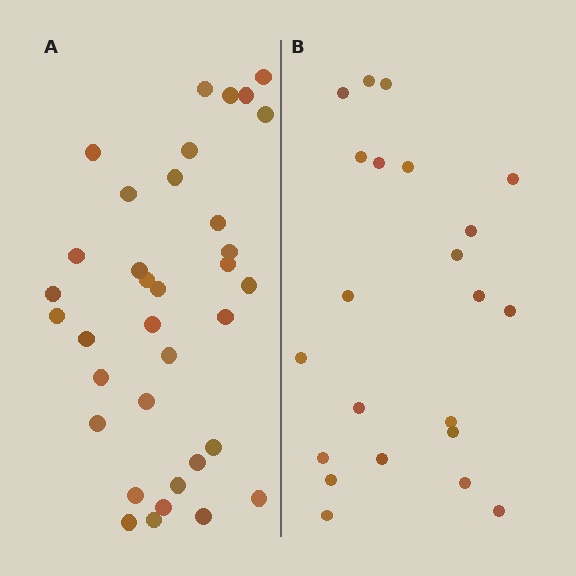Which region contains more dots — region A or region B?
Region A (the left region) has more dots.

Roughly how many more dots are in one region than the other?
Region A has approximately 15 more dots than region B.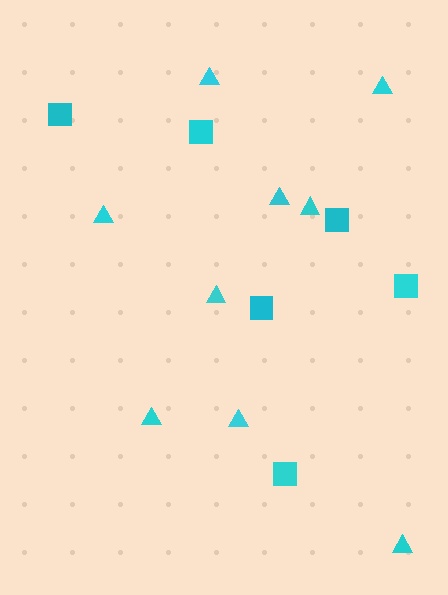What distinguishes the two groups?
There are 2 groups: one group of triangles (9) and one group of squares (6).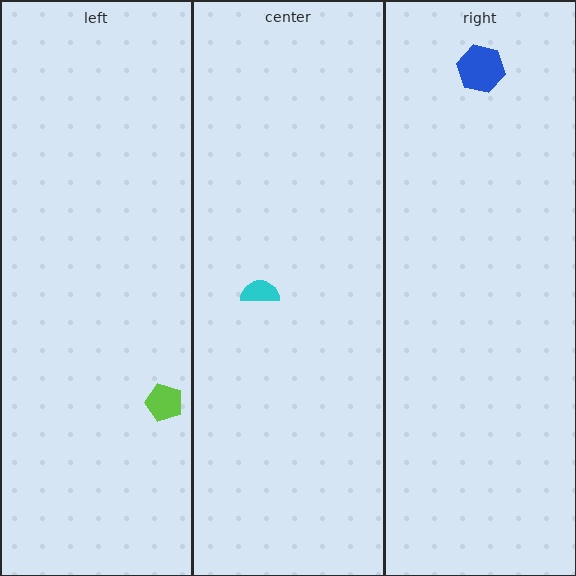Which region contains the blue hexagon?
The right region.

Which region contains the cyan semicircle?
The center region.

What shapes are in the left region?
The lime pentagon.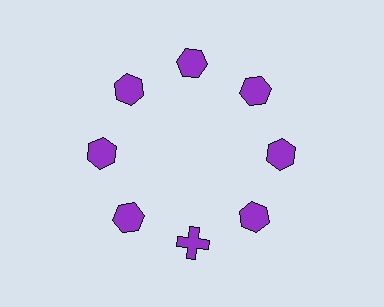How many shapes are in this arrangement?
There are 8 shapes arranged in a ring pattern.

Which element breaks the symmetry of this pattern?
The purple cross at roughly the 6 o'clock position breaks the symmetry. All other shapes are purple hexagons.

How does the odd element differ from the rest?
It has a different shape: cross instead of hexagon.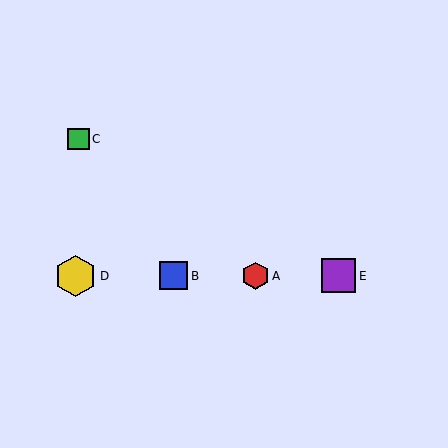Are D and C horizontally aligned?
No, D is at y≈276 and C is at y≈139.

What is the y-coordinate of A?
Object A is at y≈276.